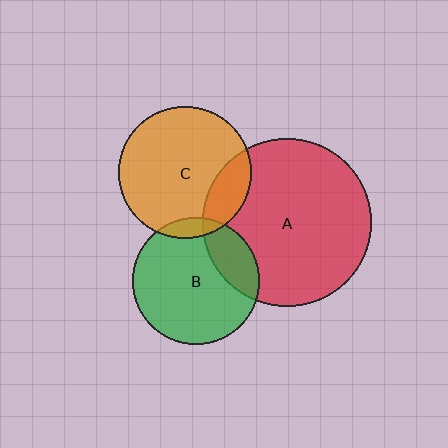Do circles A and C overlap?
Yes.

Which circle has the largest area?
Circle A (red).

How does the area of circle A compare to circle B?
Approximately 1.8 times.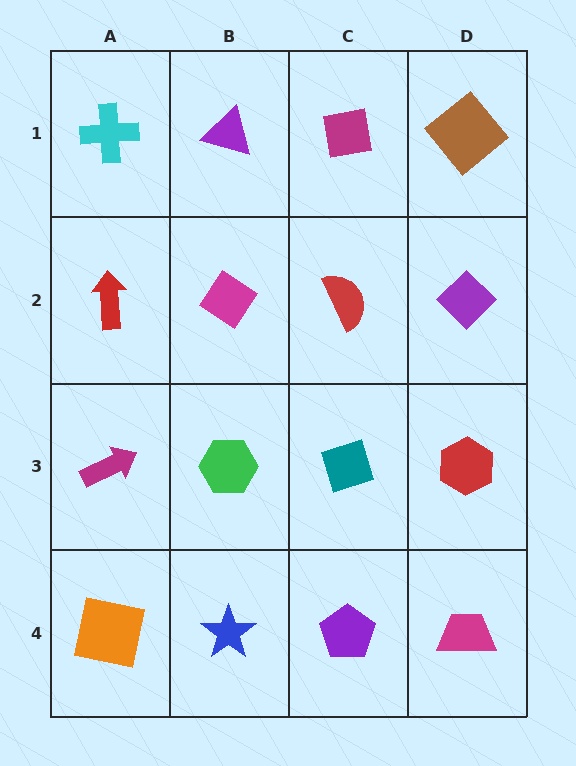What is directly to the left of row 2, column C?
A magenta diamond.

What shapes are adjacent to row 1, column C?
A red semicircle (row 2, column C), a purple triangle (row 1, column B), a brown diamond (row 1, column D).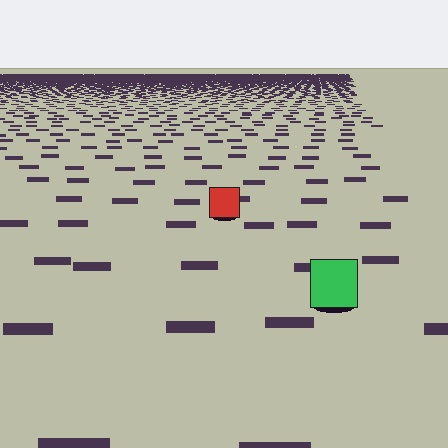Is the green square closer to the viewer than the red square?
Yes. The green square is closer — you can tell from the texture gradient: the ground texture is coarser near it.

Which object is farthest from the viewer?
The red square is farthest from the viewer. It appears smaller and the ground texture around it is denser.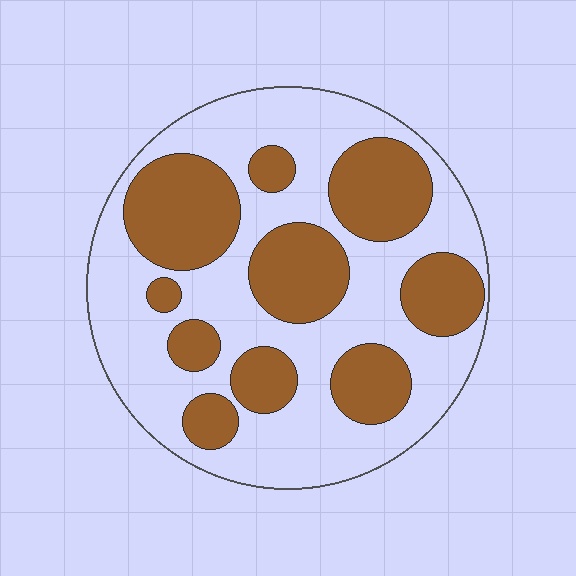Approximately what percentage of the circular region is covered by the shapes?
Approximately 40%.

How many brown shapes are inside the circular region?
10.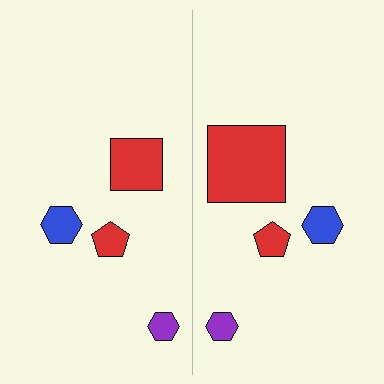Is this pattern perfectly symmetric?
No, the pattern is not perfectly symmetric. The red square on the right side has a different size than its mirror counterpart.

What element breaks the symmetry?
The red square on the right side has a different size than its mirror counterpart.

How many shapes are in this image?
There are 8 shapes in this image.